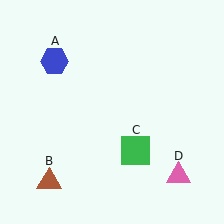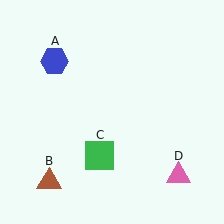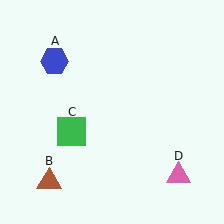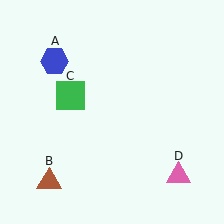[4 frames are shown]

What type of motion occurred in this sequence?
The green square (object C) rotated clockwise around the center of the scene.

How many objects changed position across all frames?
1 object changed position: green square (object C).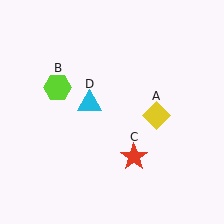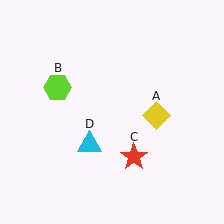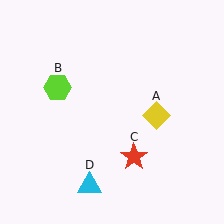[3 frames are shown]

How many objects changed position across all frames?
1 object changed position: cyan triangle (object D).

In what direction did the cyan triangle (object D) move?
The cyan triangle (object D) moved down.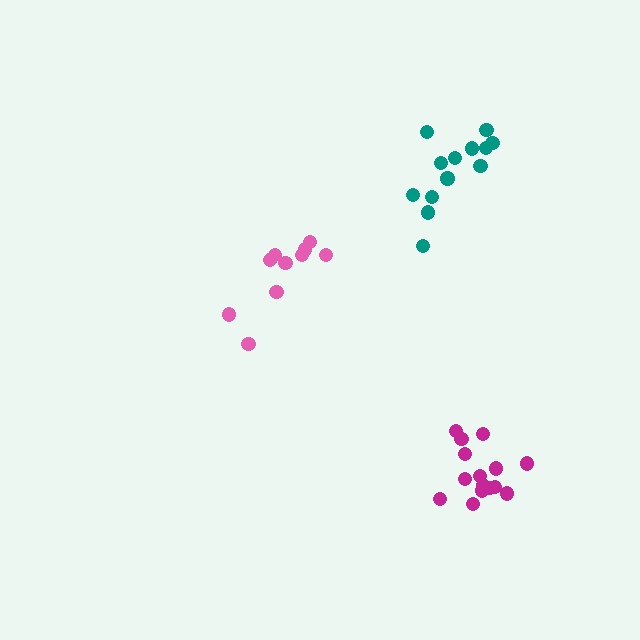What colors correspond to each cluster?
The clusters are colored: pink, teal, magenta.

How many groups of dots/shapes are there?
There are 3 groups.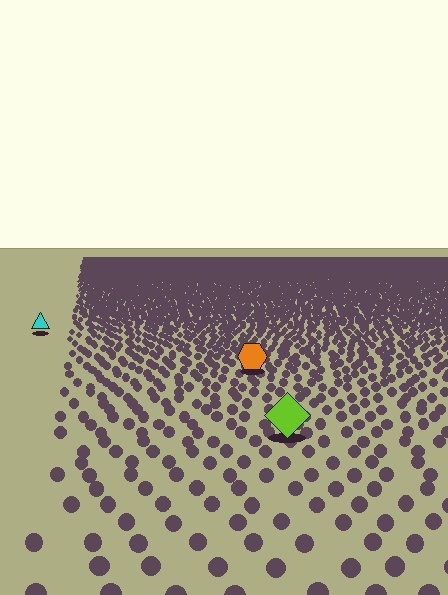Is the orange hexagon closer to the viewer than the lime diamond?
No. The lime diamond is closer — you can tell from the texture gradient: the ground texture is coarser near it.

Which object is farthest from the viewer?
The cyan triangle is farthest from the viewer. It appears smaller and the ground texture around it is denser.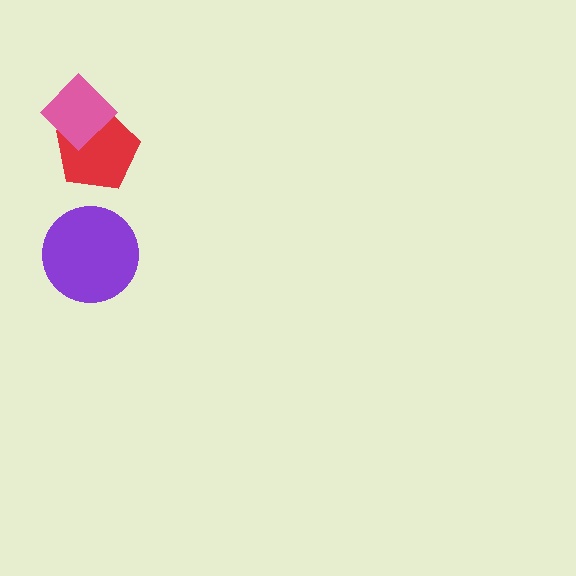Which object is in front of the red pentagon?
The pink diamond is in front of the red pentagon.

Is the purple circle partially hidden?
No, no other shape covers it.